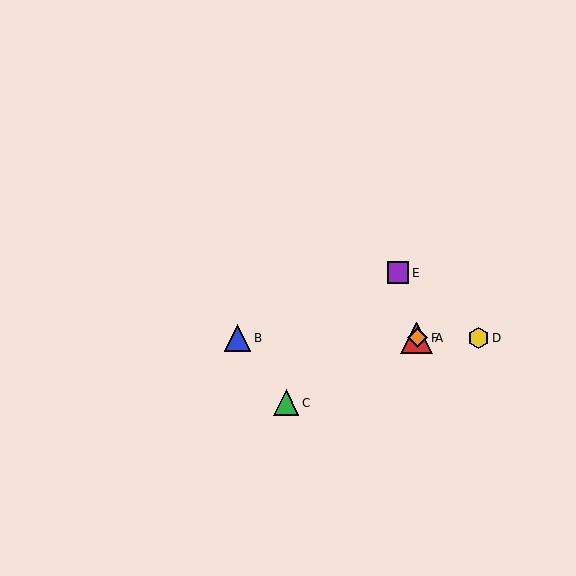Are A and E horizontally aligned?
No, A is at y≈338 and E is at y≈273.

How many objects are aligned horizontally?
4 objects (A, B, D, F) are aligned horizontally.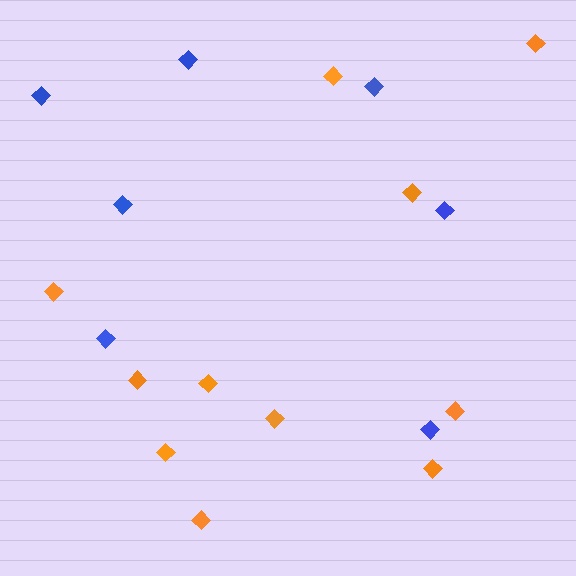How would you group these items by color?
There are 2 groups: one group of orange diamonds (11) and one group of blue diamonds (7).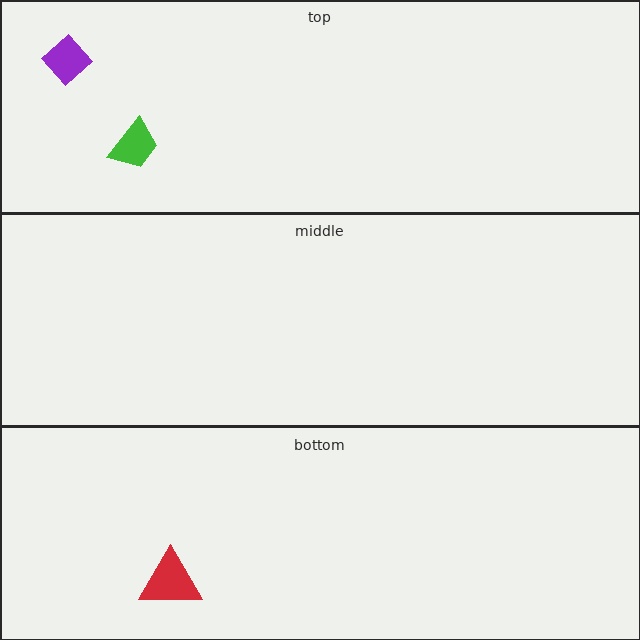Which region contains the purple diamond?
The top region.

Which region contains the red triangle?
The bottom region.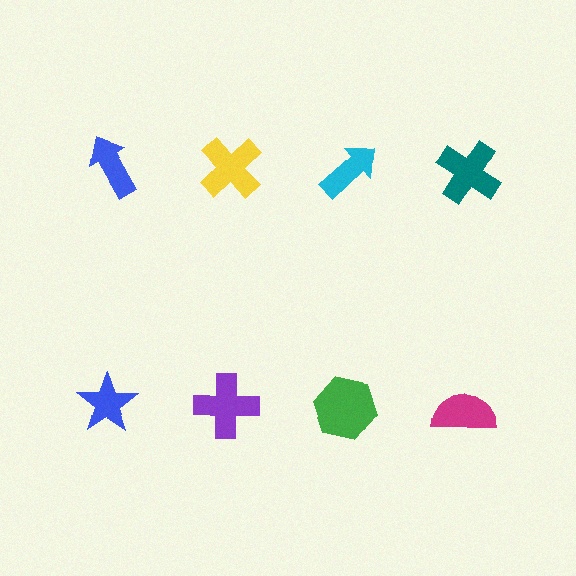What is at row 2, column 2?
A purple cross.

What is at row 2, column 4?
A magenta semicircle.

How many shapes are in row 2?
4 shapes.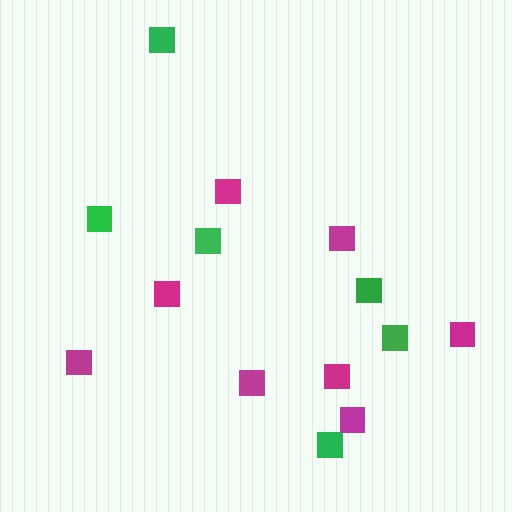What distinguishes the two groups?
There are 2 groups: one group of green squares (6) and one group of magenta squares (8).